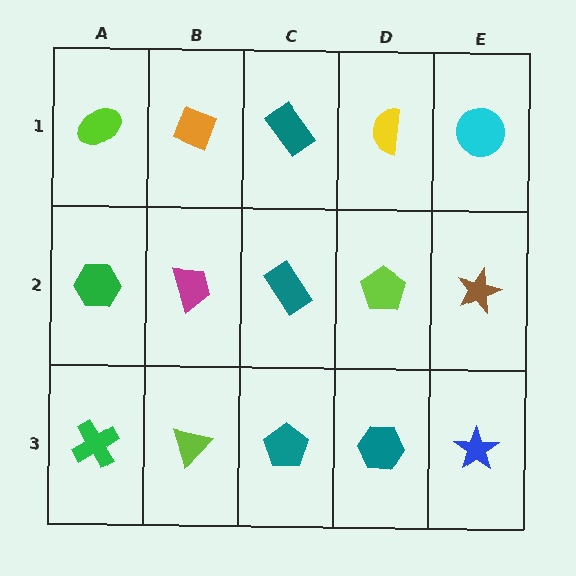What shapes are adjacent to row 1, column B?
A magenta trapezoid (row 2, column B), a lime ellipse (row 1, column A), a teal rectangle (row 1, column C).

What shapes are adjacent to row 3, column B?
A magenta trapezoid (row 2, column B), a green cross (row 3, column A), a teal pentagon (row 3, column C).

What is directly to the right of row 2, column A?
A magenta trapezoid.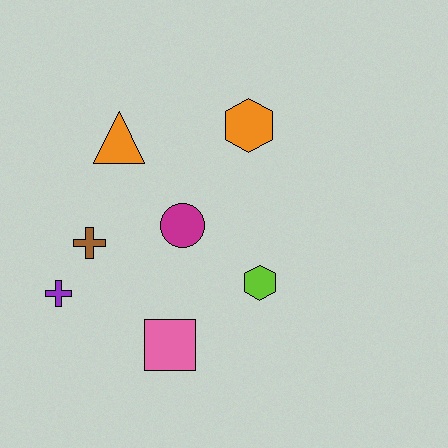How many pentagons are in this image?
There are no pentagons.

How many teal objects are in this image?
There are no teal objects.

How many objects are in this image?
There are 7 objects.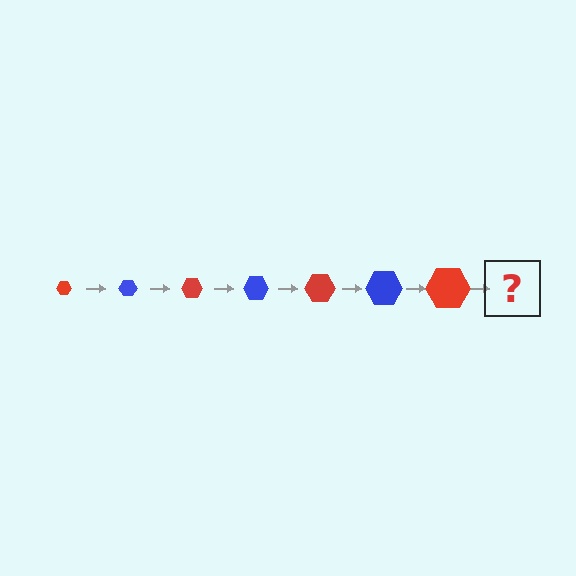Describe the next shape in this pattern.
It should be a blue hexagon, larger than the previous one.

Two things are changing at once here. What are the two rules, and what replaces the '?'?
The two rules are that the hexagon grows larger each step and the color cycles through red and blue. The '?' should be a blue hexagon, larger than the previous one.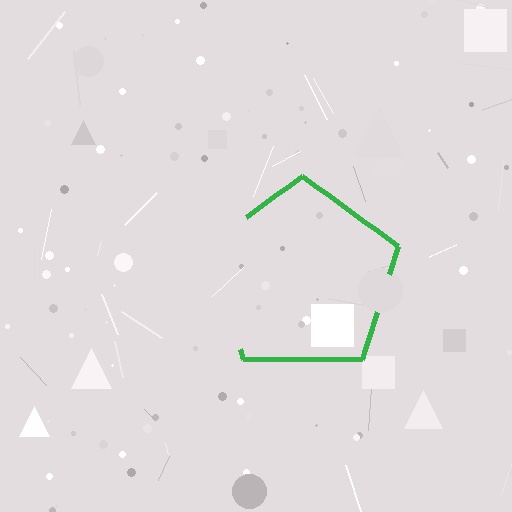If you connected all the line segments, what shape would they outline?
They would outline a pentagon.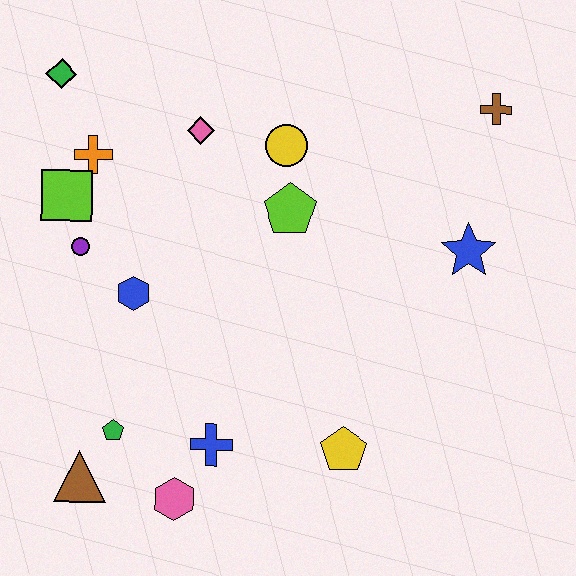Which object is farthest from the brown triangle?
The brown cross is farthest from the brown triangle.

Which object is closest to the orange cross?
The lime square is closest to the orange cross.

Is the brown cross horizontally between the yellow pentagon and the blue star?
No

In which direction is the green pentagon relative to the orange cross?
The green pentagon is below the orange cross.